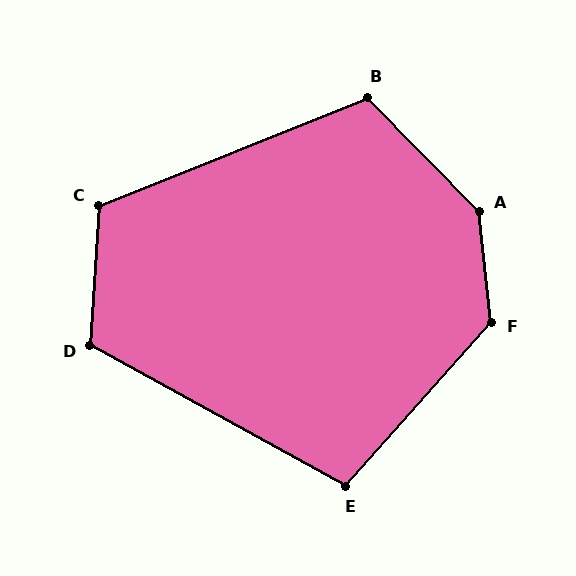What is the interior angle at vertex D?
Approximately 115 degrees (obtuse).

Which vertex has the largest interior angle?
A, at approximately 141 degrees.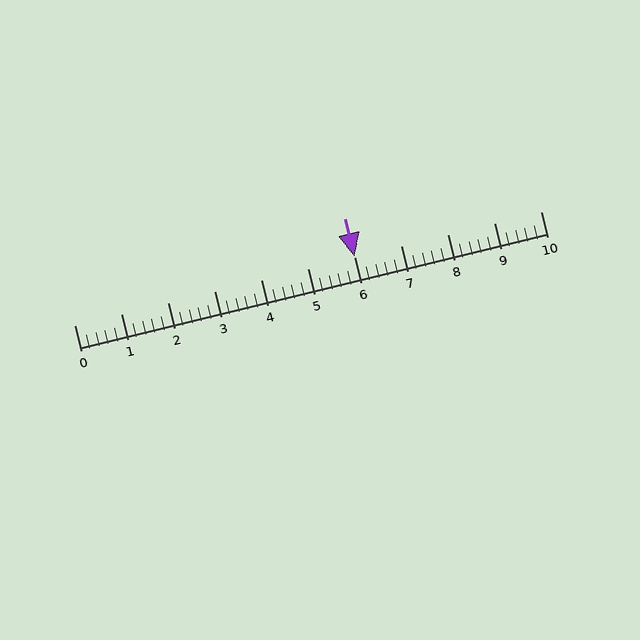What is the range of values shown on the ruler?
The ruler shows values from 0 to 10.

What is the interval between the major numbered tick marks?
The major tick marks are spaced 1 units apart.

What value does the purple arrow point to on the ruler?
The purple arrow points to approximately 6.0.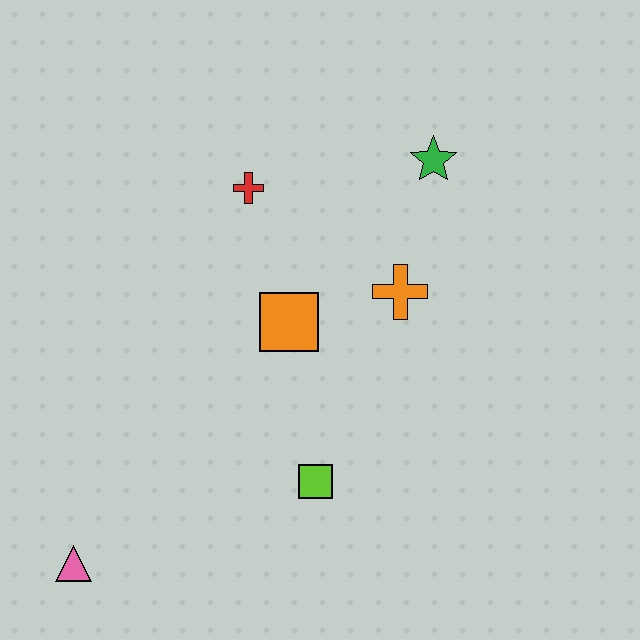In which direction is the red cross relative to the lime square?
The red cross is above the lime square.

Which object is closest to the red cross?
The orange square is closest to the red cross.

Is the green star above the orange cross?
Yes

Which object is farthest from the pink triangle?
The green star is farthest from the pink triangle.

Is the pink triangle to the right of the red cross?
No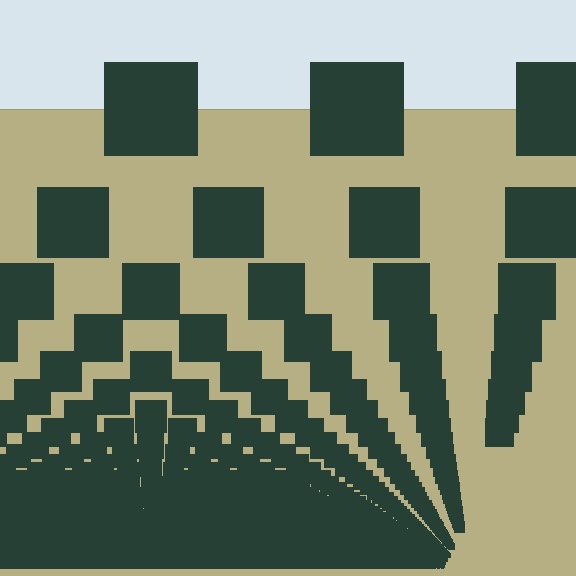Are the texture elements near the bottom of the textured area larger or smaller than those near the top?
Smaller. The gradient is inverted — elements near the bottom are smaller and denser.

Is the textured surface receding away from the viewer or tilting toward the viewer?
The surface appears to tilt toward the viewer. Texture elements get larger and sparser toward the top.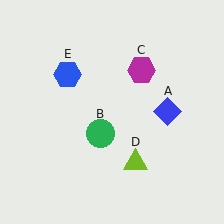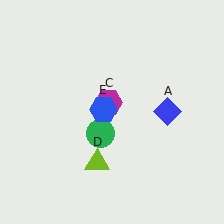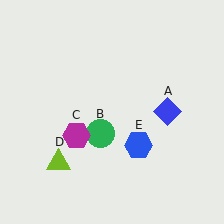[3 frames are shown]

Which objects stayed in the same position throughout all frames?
Blue diamond (object A) and green circle (object B) remained stationary.